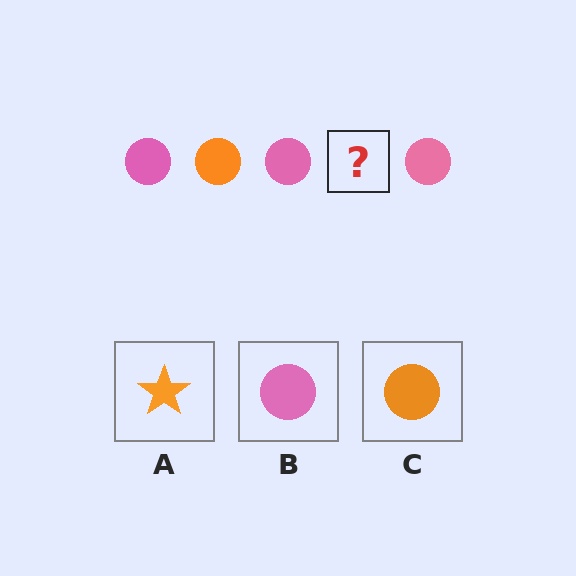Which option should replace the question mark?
Option C.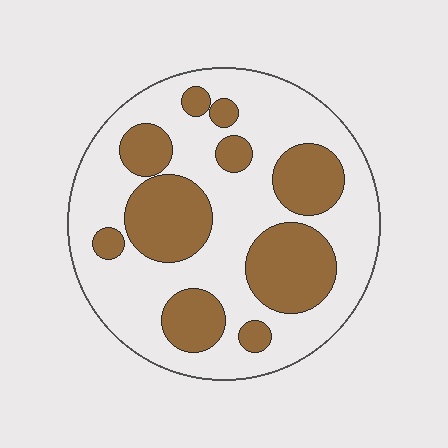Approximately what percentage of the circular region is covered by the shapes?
Approximately 35%.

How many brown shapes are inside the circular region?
10.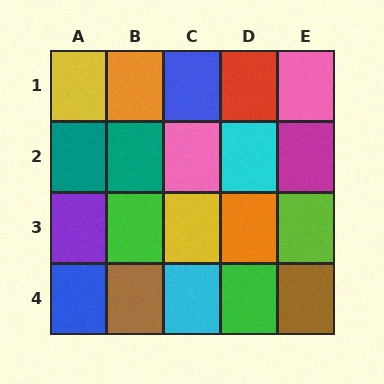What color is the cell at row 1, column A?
Yellow.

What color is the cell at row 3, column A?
Purple.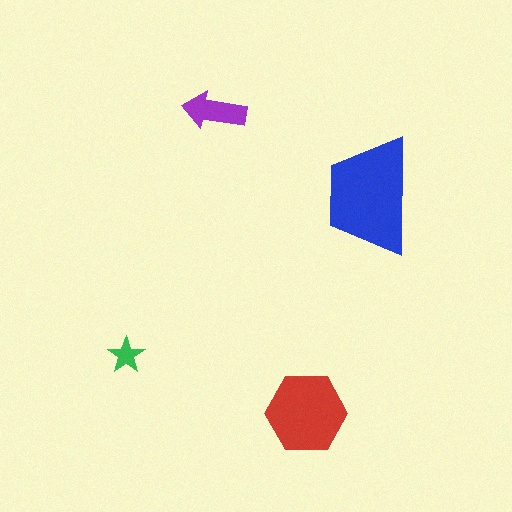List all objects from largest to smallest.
The blue trapezoid, the red hexagon, the purple arrow, the green star.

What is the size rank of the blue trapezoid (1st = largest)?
1st.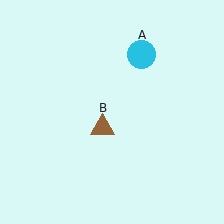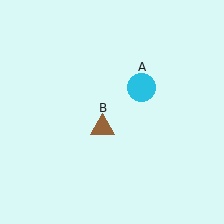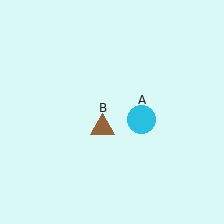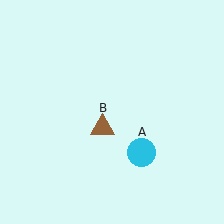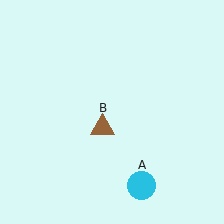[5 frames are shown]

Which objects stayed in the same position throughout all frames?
Brown triangle (object B) remained stationary.